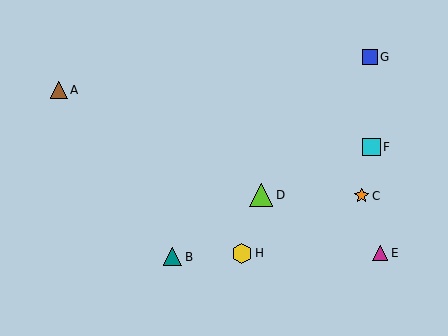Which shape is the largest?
The lime triangle (labeled D) is the largest.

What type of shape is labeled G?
Shape G is a blue square.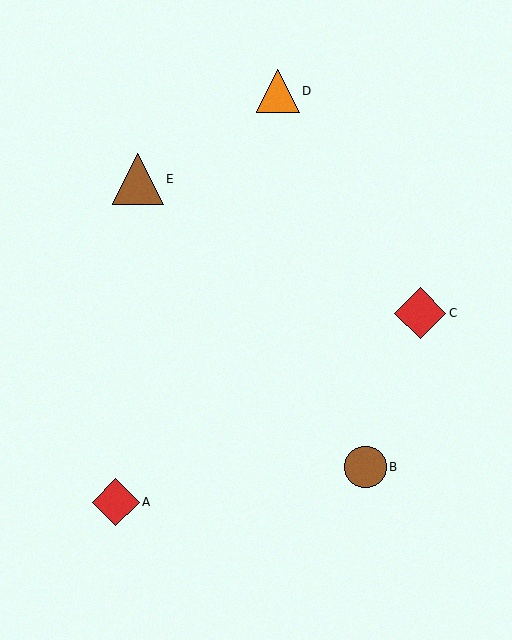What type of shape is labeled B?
Shape B is a brown circle.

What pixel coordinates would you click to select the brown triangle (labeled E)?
Click at (138, 179) to select the brown triangle E.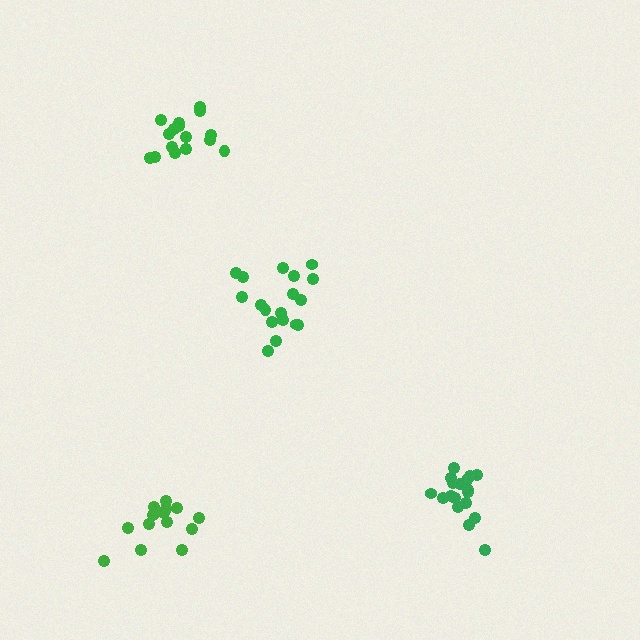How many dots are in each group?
Group 1: 18 dots, Group 2: 15 dots, Group 3: 18 dots, Group 4: 16 dots (67 total).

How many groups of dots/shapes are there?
There are 4 groups.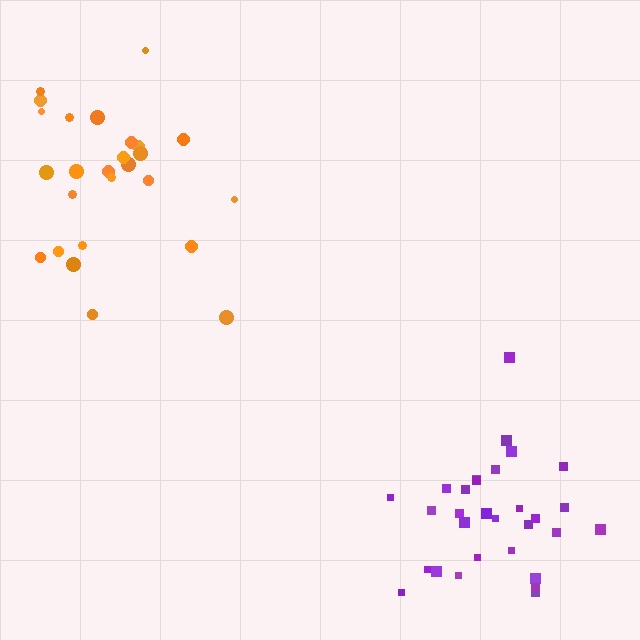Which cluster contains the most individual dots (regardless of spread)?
Purple (30).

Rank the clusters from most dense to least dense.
purple, orange.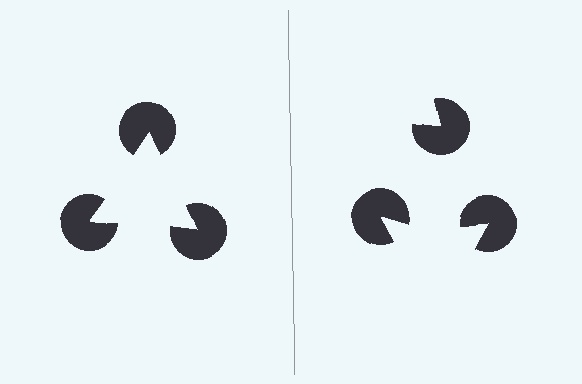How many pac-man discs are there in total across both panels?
6 — 3 on each side.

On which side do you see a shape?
An illusory triangle appears on the left side. On the right side the wedge cuts are rotated, so no coherent shape forms.